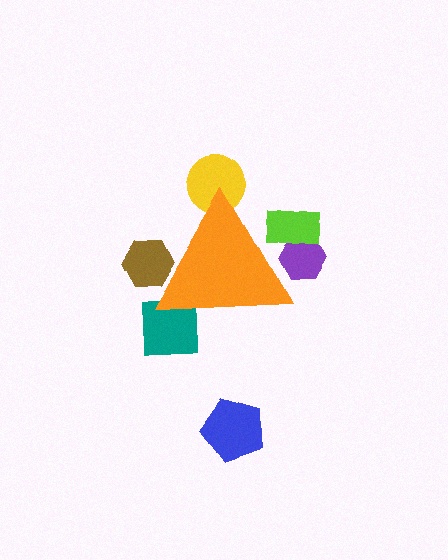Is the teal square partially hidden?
Yes, the teal square is partially hidden behind the orange triangle.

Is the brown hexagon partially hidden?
Yes, the brown hexagon is partially hidden behind the orange triangle.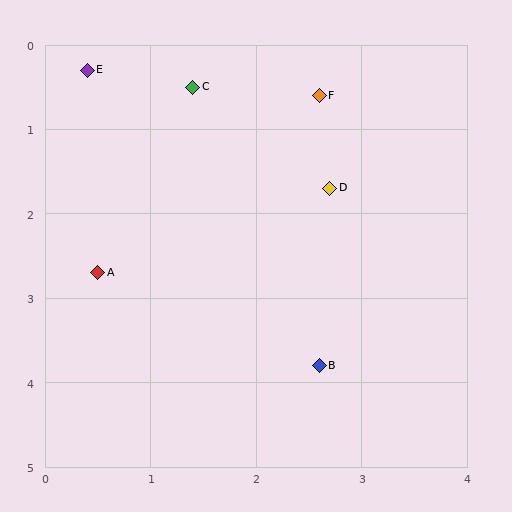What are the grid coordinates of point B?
Point B is at approximately (2.6, 3.8).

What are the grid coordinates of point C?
Point C is at approximately (1.4, 0.5).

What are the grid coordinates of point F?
Point F is at approximately (2.6, 0.6).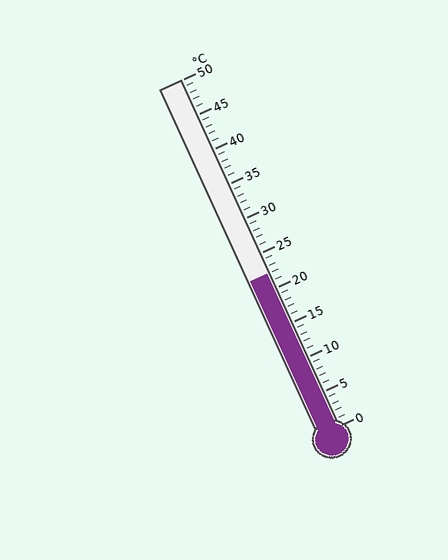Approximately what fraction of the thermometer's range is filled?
The thermometer is filled to approximately 45% of its range.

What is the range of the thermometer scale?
The thermometer scale ranges from 0°C to 50°C.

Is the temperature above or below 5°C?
The temperature is above 5°C.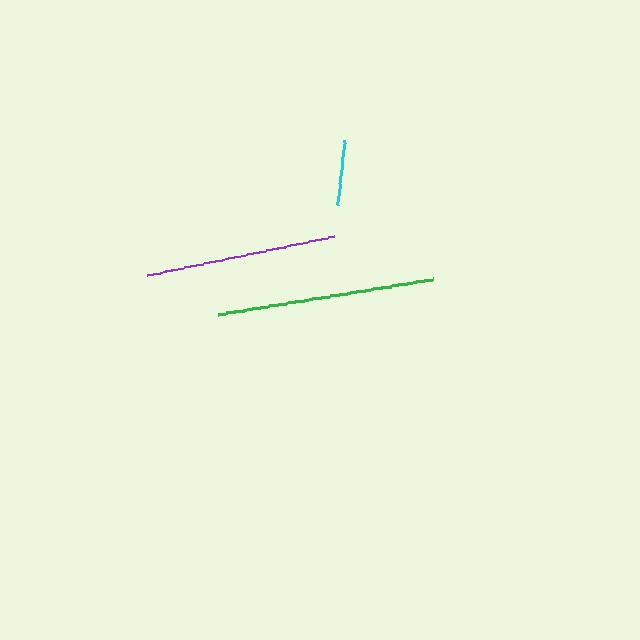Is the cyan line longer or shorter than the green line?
The green line is longer than the cyan line.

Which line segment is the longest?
The green line is the longest at approximately 219 pixels.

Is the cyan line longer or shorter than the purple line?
The purple line is longer than the cyan line.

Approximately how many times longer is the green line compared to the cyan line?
The green line is approximately 3.4 times the length of the cyan line.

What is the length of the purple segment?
The purple segment is approximately 192 pixels long.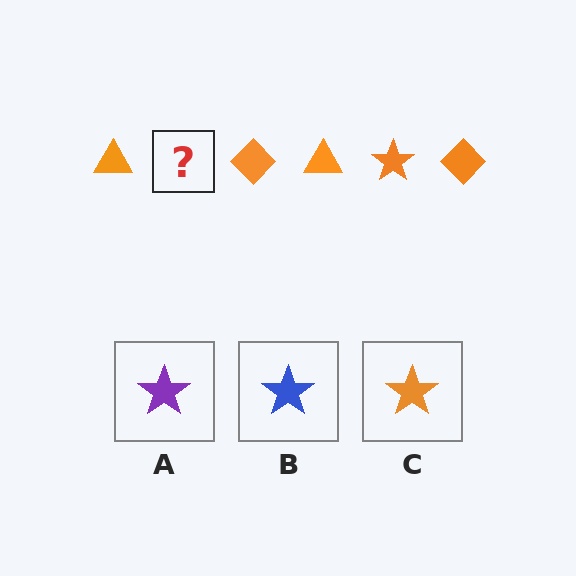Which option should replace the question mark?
Option C.